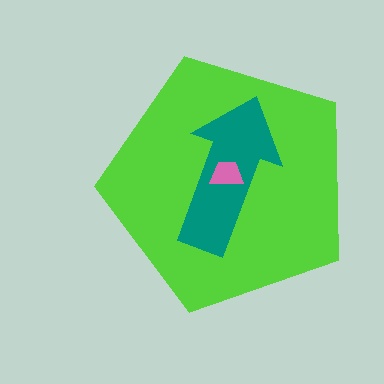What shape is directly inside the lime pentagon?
The teal arrow.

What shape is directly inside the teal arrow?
The pink trapezoid.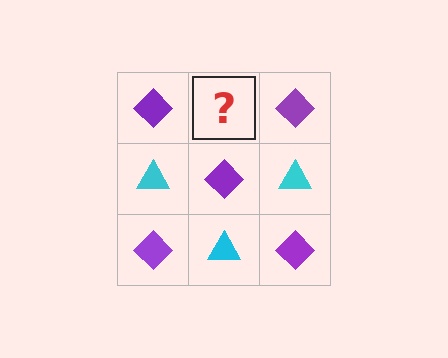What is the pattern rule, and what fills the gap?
The rule is that it alternates purple diamond and cyan triangle in a checkerboard pattern. The gap should be filled with a cyan triangle.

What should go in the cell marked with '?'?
The missing cell should contain a cyan triangle.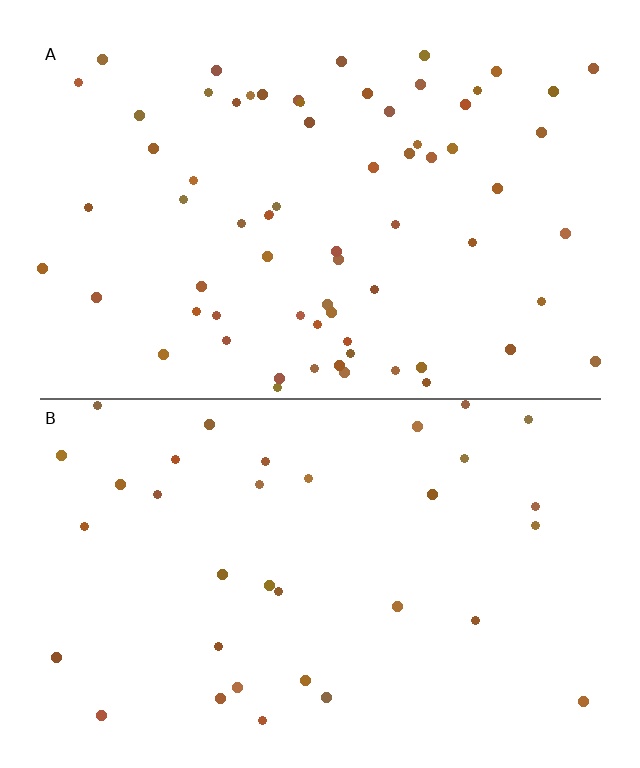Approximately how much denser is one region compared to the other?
Approximately 2.0× — region A over region B.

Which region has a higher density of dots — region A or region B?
A (the top).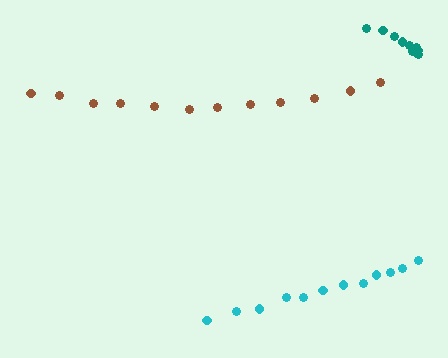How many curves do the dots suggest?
There are 3 distinct paths.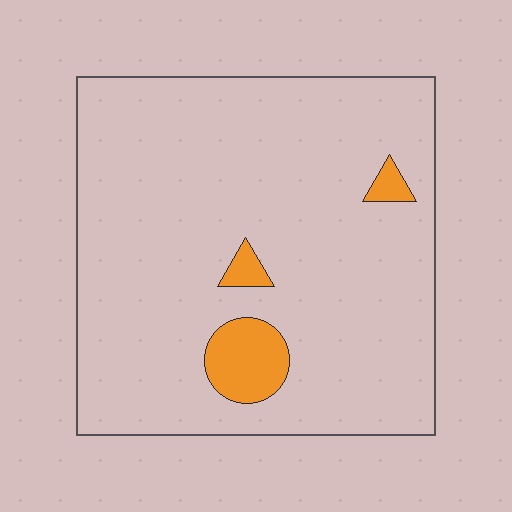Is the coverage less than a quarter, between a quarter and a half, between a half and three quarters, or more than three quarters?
Less than a quarter.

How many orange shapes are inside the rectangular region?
3.